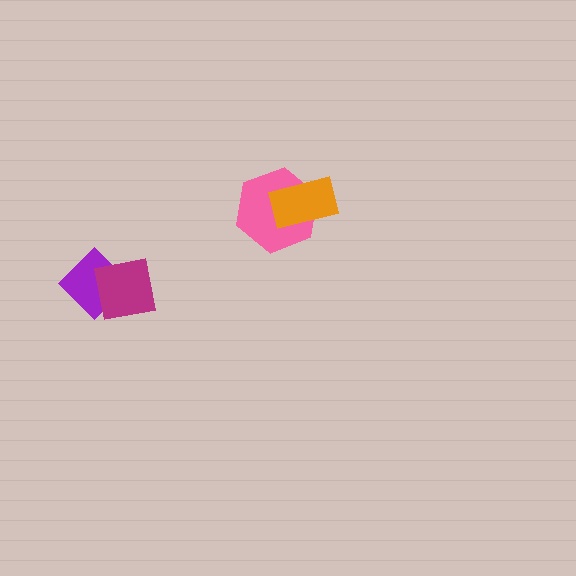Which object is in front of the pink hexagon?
The orange rectangle is in front of the pink hexagon.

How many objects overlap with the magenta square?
1 object overlaps with the magenta square.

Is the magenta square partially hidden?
No, no other shape covers it.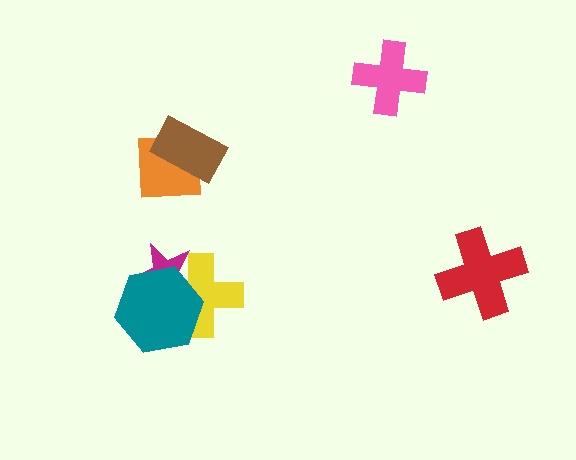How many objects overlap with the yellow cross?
2 objects overlap with the yellow cross.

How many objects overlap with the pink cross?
0 objects overlap with the pink cross.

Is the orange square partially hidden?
Yes, it is partially covered by another shape.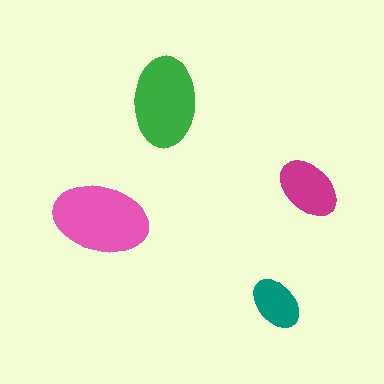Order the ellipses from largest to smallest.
the pink one, the green one, the magenta one, the teal one.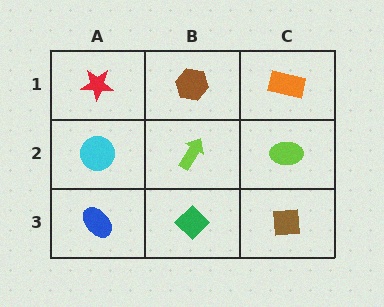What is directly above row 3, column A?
A cyan circle.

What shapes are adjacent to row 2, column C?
An orange rectangle (row 1, column C), a brown square (row 3, column C), a lime arrow (row 2, column B).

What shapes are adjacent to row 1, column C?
A lime ellipse (row 2, column C), a brown hexagon (row 1, column B).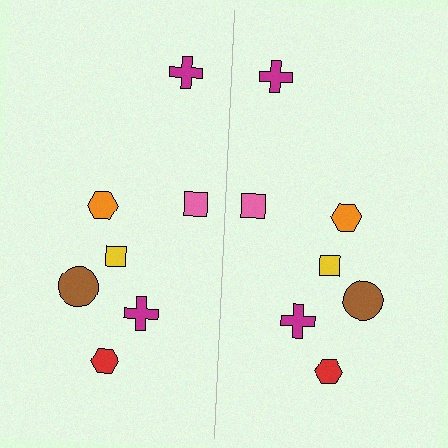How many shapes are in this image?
There are 14 shapes in this image.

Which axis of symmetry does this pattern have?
The pattern has a vertical axis of symmetry running through the center of the image.